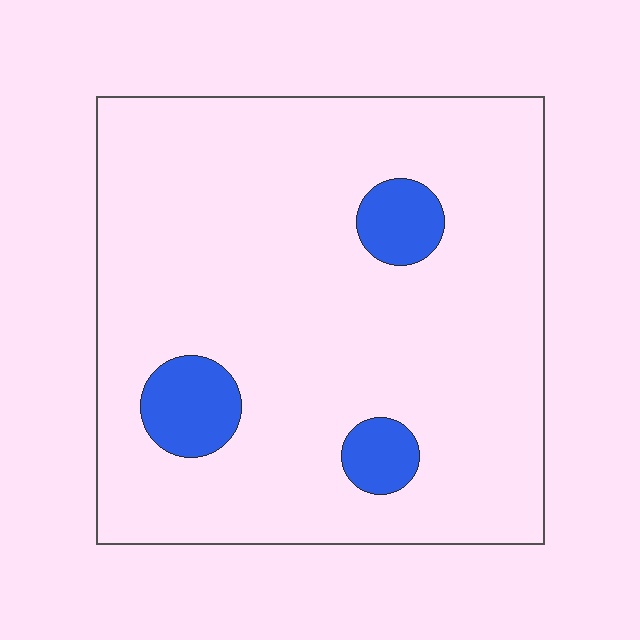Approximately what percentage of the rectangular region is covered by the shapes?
Approximately 10%.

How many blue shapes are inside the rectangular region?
3.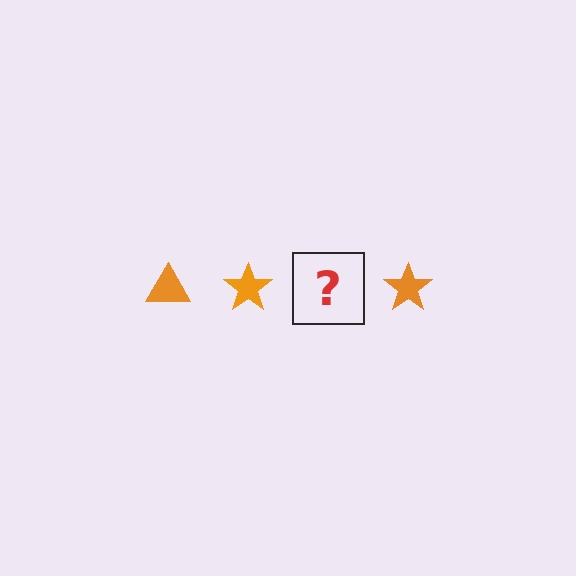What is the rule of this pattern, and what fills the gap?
The rule is that the pattern cycles through triangle, star shapes in orange. The gap should be filled with an orange triangle.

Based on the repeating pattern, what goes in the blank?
The blank should be an orange triangle.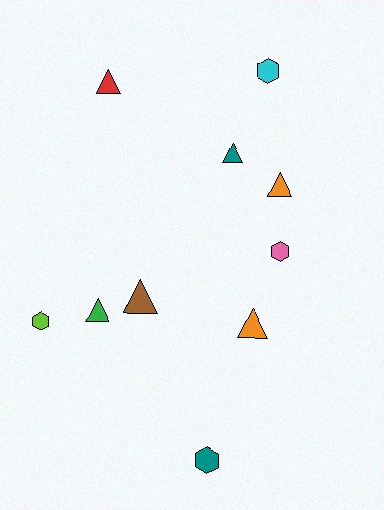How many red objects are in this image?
There is 1 red object.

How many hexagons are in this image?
There are 4 hexagons.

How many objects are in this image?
There are 10 objects.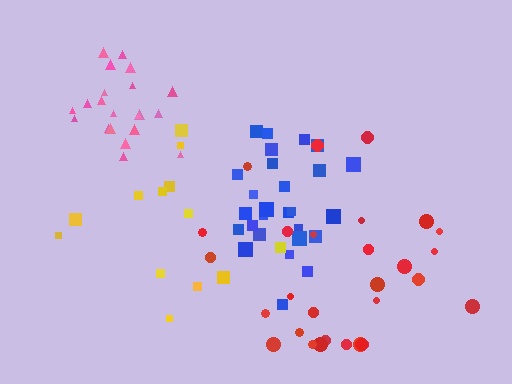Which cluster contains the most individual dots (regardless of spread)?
Red (29).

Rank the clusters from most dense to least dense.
pink, blue, red, yellow.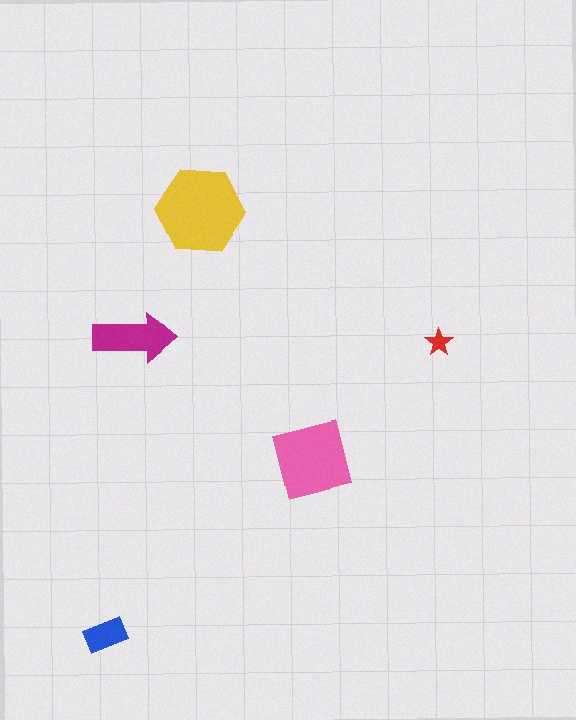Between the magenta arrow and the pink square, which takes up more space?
The pink square.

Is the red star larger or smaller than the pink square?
Smaller.